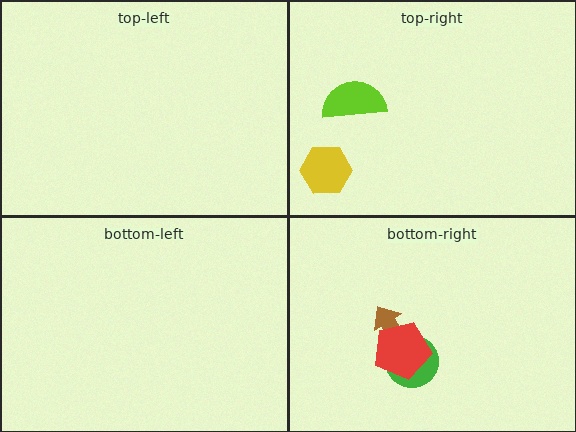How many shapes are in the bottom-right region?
3.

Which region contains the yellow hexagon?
The top-right region.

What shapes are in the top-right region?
The lime semicircle, the yellow hexagon.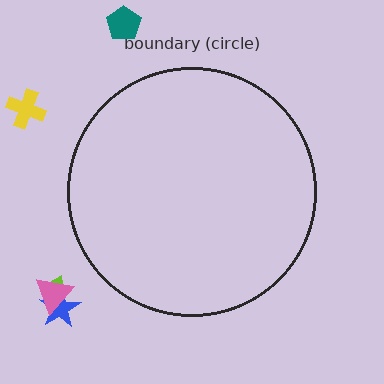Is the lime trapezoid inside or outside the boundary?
Outside.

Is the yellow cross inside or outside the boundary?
Outside.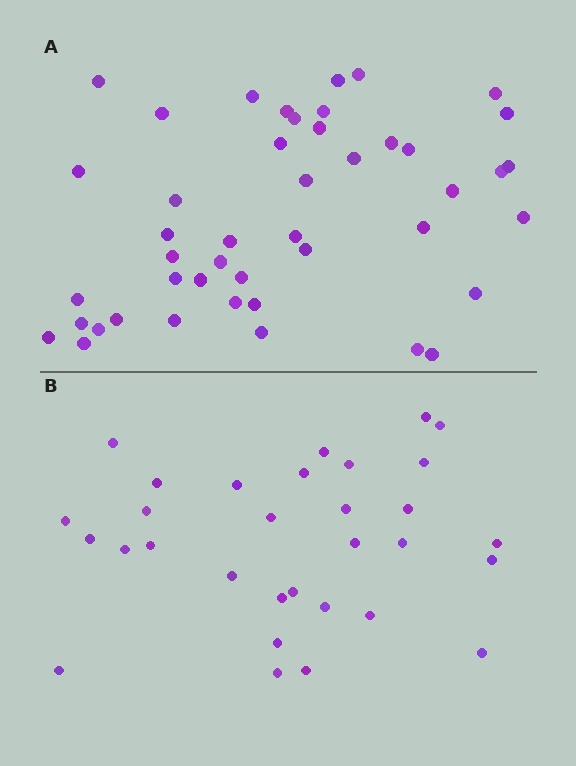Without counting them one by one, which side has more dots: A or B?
Region A (the top region) has more dots.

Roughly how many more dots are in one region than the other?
Region A has approximately 15 more dots than region B.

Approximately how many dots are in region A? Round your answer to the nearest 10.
About 40 dots. (The exact count is 45, which rounds to 40.)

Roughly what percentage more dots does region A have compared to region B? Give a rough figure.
About 45% more.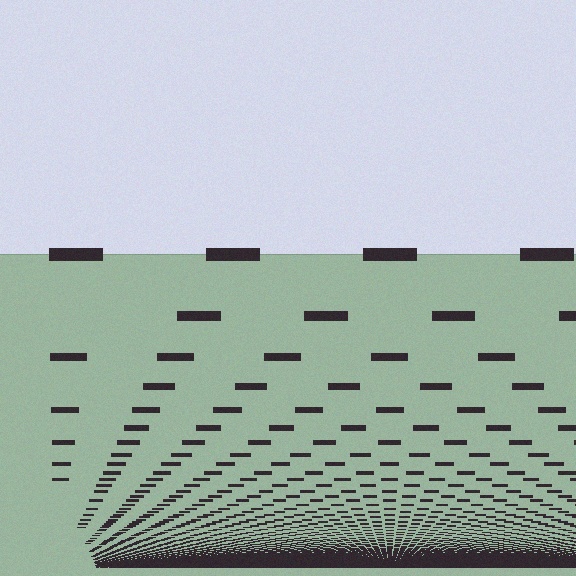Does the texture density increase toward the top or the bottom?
Density increases toward the bottom.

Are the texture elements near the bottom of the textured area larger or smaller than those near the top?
Smaller. The gradient is inverted — elements near the bottom are smaller and denser.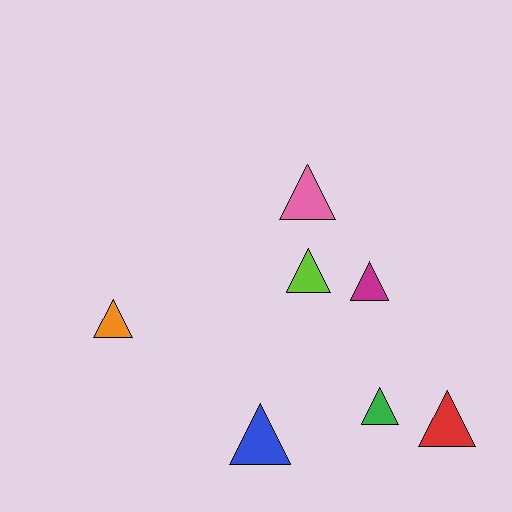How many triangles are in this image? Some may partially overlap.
There are 7 triangles.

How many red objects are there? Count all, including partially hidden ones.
There is 1 red object.